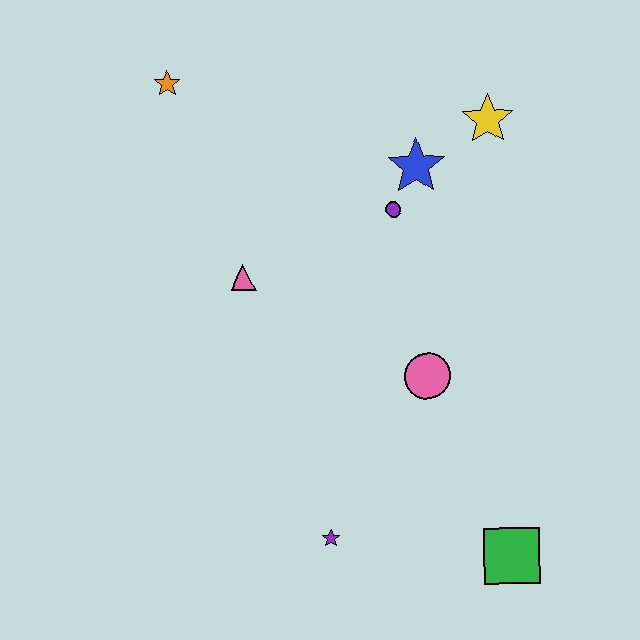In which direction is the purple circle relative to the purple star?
The purple circle is above the purple star.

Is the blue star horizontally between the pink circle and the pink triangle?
Yes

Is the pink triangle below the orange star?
Yes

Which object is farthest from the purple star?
The orange star is farthest from the purple star.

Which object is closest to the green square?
The purple star is closest to the green square.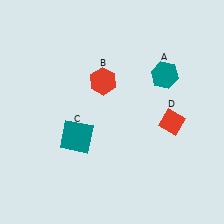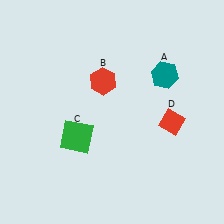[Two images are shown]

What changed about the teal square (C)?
In Image 1, C is teal. In Image 2, it changed to green.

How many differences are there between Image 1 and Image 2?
There is 1 difference between the two images.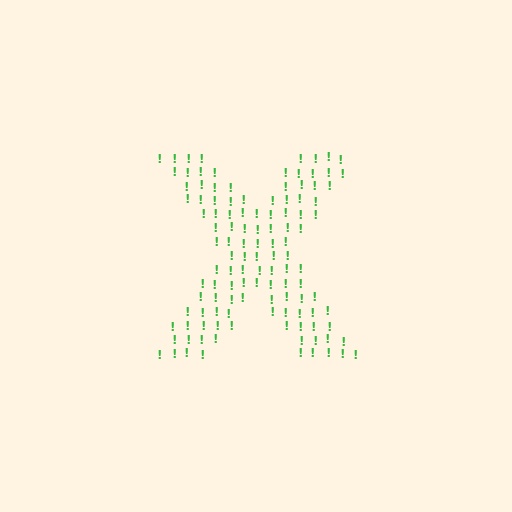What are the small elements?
The small elements are exclamation marks.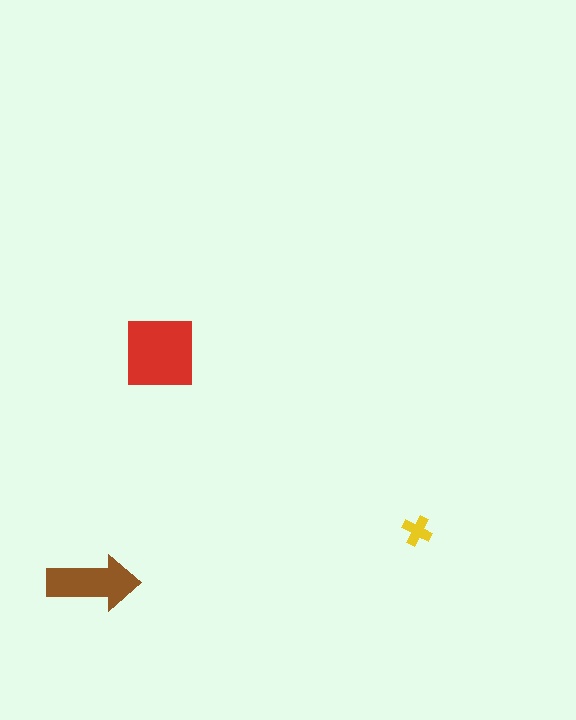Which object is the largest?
The red square.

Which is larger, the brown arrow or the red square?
The red square.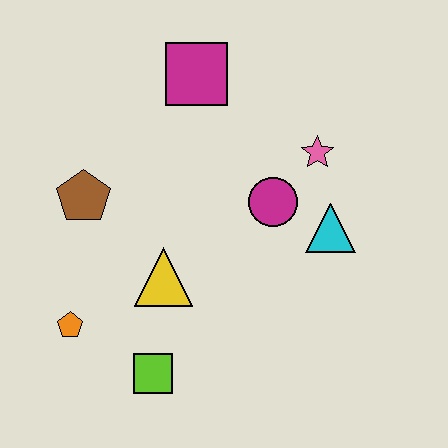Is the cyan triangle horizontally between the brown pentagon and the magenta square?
No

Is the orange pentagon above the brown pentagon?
No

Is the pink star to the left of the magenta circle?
No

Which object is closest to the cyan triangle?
The magenta circle is closest to the cyan triangle.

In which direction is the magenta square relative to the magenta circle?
The magenta square is above the magenta circle.